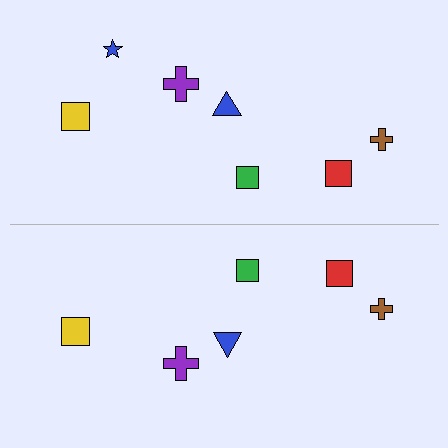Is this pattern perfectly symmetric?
No, the pattern is not perfectly symmetric. A blue star is missing from the bottom side.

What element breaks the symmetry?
A blue star is missing from the bottom side.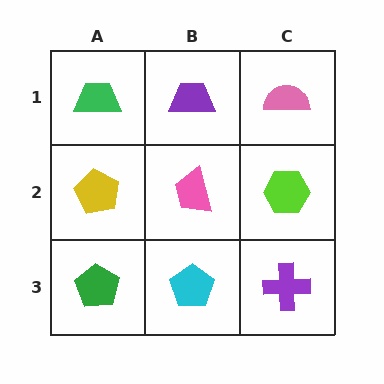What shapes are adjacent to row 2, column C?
A pink semicircle (row 1, column C), a purple cross (row 3, column C), a pink trapezoid (row 2, column B).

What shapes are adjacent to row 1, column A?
A yellow pentagon (row 2, column A), a purple trapezoid (row 1, column B).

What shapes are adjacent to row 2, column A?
A green trapezoid (row 1, column A), a green pentagon (row 3, column A), a pink trapezoid (row 2, column B).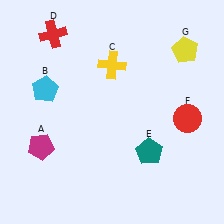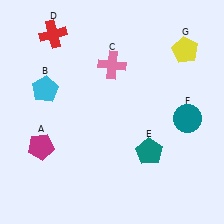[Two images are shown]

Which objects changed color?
C changed from yellow to pink. F changed from red to teal.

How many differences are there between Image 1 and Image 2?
There are 2 differences between the two images.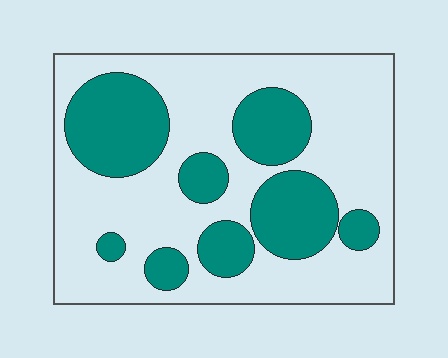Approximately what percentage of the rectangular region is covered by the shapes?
Approximately 35%.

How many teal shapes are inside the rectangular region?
8.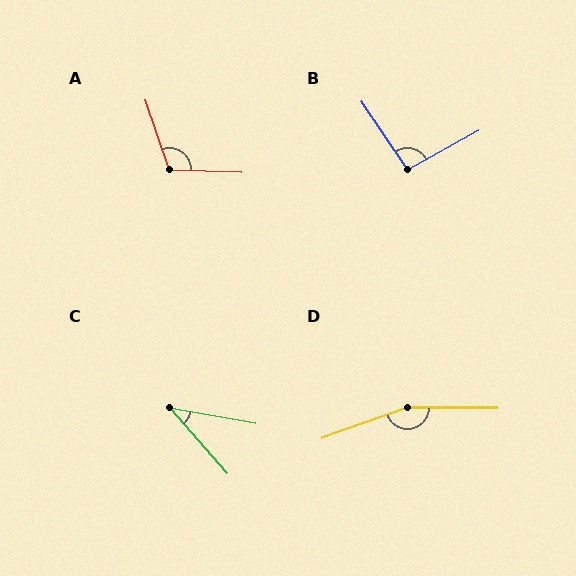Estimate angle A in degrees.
Approximately 111 degrees.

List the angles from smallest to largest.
C (38°), B (95°), A (111°), D (160°).